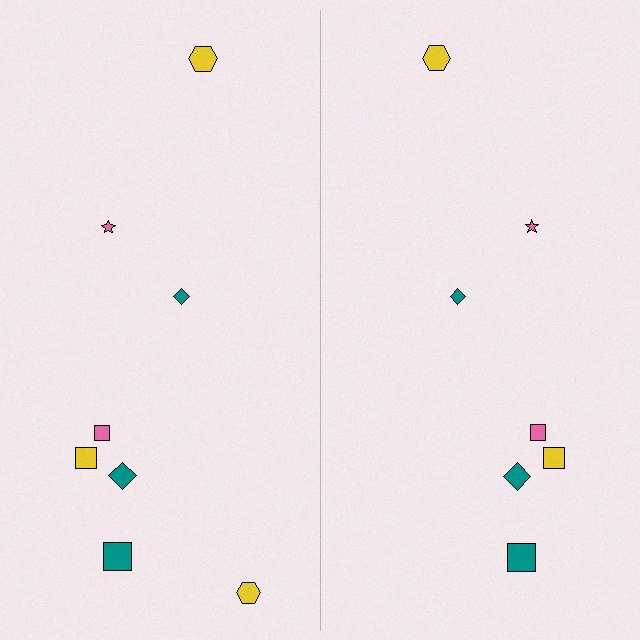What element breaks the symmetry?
A yellow hexagon is missing from the right side.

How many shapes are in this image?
There are 15 shapes in this image.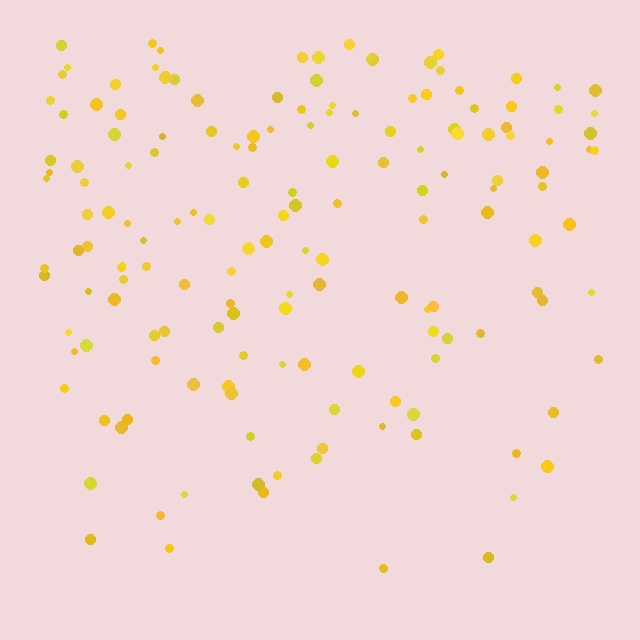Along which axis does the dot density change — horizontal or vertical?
Vertical.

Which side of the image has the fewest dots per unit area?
The bottom.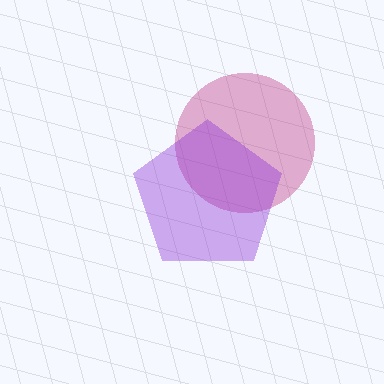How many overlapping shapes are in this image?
There are 2 overlapping shapes in the image.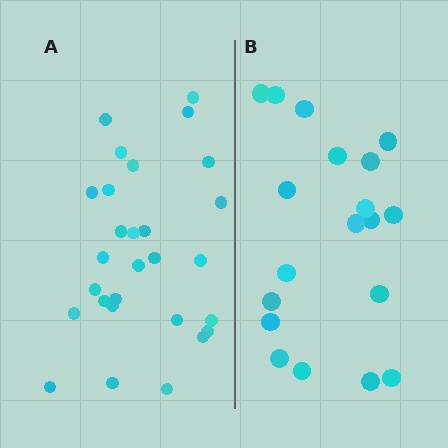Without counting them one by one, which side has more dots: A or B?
Region A (the left region) has more dots.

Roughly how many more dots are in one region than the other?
Region A has roughly 8 or so more dots than region B.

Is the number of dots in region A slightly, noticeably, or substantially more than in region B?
Region A has substantially more. The ratio is roughly 1.5 to 1.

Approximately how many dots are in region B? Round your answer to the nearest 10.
About 20 dots. (The exact count is 19, which rounds to 20.)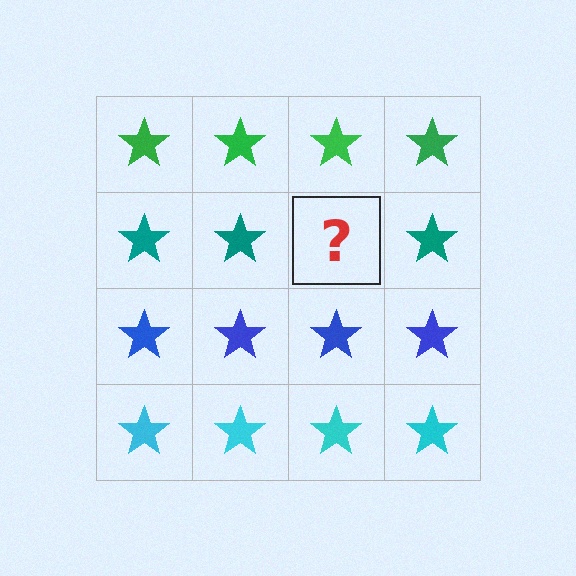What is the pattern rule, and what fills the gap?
The rule is that each row has a consistent color. The gap should be filled with a teal star.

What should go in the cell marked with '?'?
The missing cell should contain a teal star.